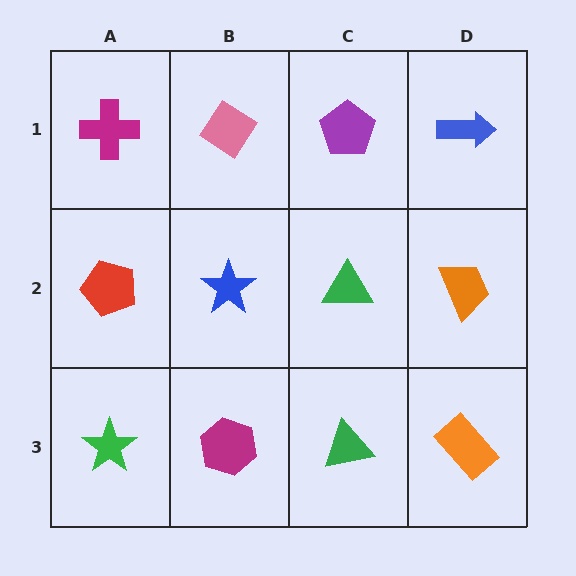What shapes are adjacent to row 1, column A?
A red pentagon (row 2, column A), a pink diamond (row 1, column B).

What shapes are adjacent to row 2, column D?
A blue arrow (row 1, column D), an orange rectangle (row 3, column D), a green triangle (row 2, column C).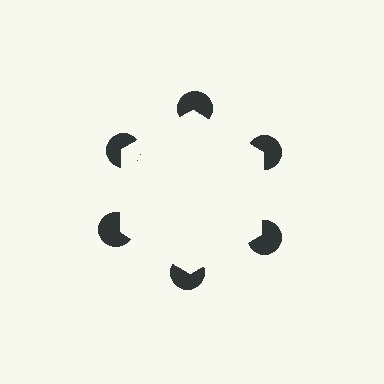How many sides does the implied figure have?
6 sides.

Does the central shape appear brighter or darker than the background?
It typically appears slightly brighter than the background, even though no actual brightness change is drawn.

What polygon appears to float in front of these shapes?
An illusory hexagon — its edges are inferred from the aligned wedge cuts in the pac-man discs, not physically drawn.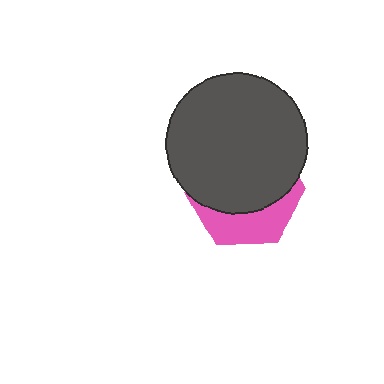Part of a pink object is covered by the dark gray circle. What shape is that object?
It is a hexagon.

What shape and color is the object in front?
The object in front is a dark gray circle.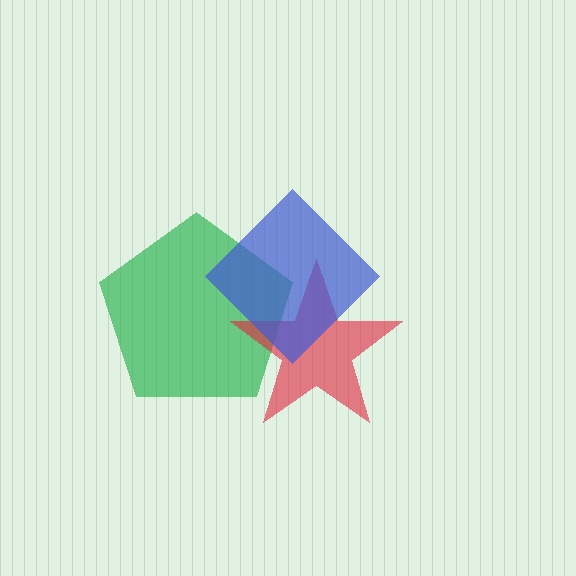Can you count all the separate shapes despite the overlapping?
Yes, there are 3 separate shapes.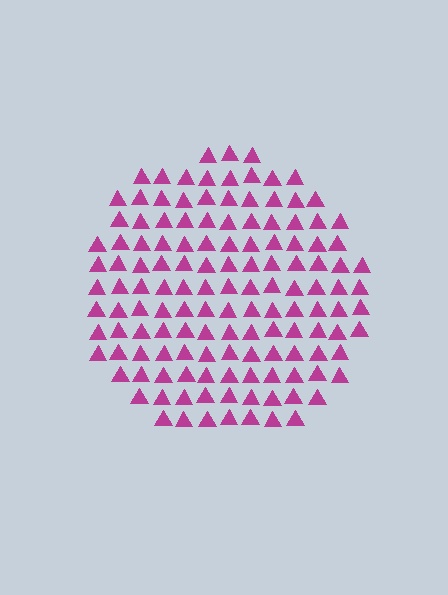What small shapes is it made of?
It is made of small triangles.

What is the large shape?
The large shape is a circle.